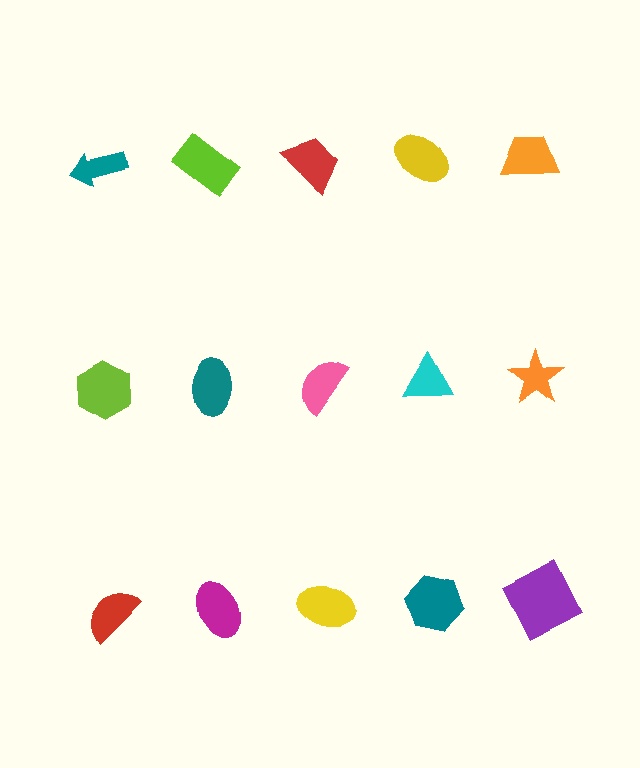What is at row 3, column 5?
A purple square.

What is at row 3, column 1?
A red semicircle.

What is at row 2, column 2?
A teal ellipse.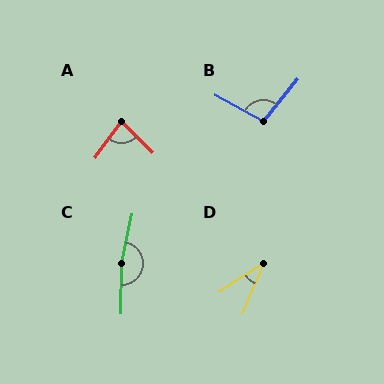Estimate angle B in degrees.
Approximately 100 degrees.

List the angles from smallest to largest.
D (34°), A (81°), B (100°), C (168°).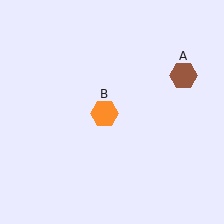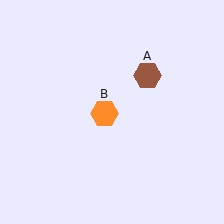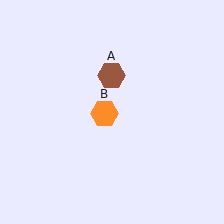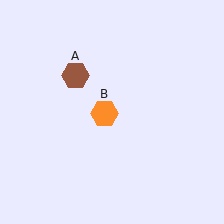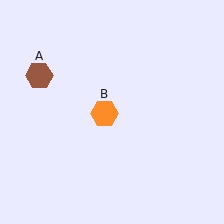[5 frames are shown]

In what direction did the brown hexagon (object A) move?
The brown hexagon (object A) moved left.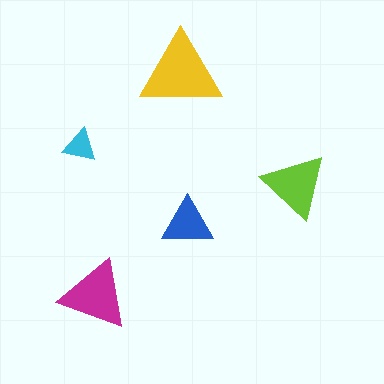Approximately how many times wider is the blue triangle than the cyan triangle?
About 1.5 times wider.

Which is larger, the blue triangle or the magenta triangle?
The magenta one.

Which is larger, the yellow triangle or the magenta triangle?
The yellow one.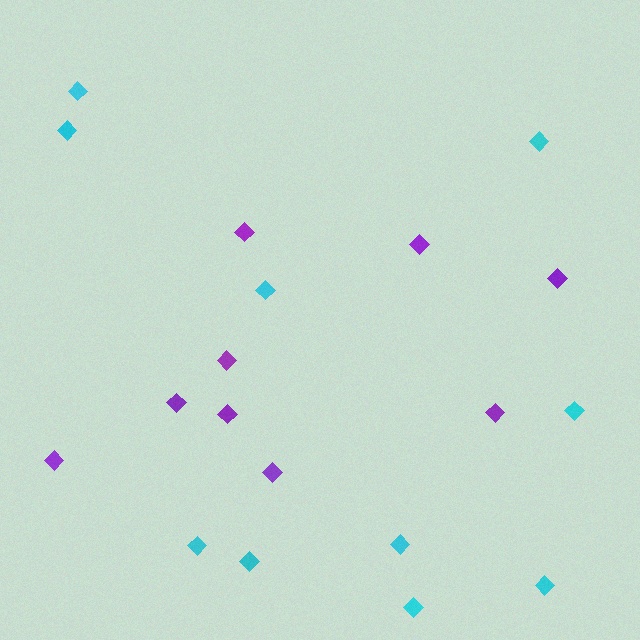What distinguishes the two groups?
There are 2 groups: one group of purple diamonds (9) and one group of cyan diamonds (10).